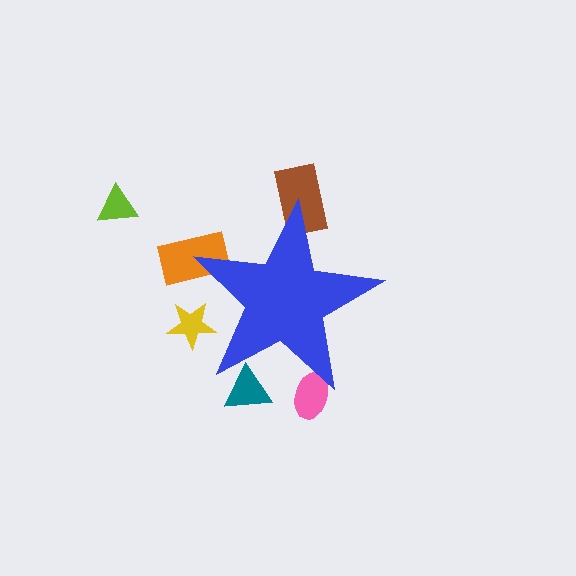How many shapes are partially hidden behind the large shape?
5 shapes are partially hidden.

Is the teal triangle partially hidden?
Yes, the teal triangle is partially hidden behind the blue star.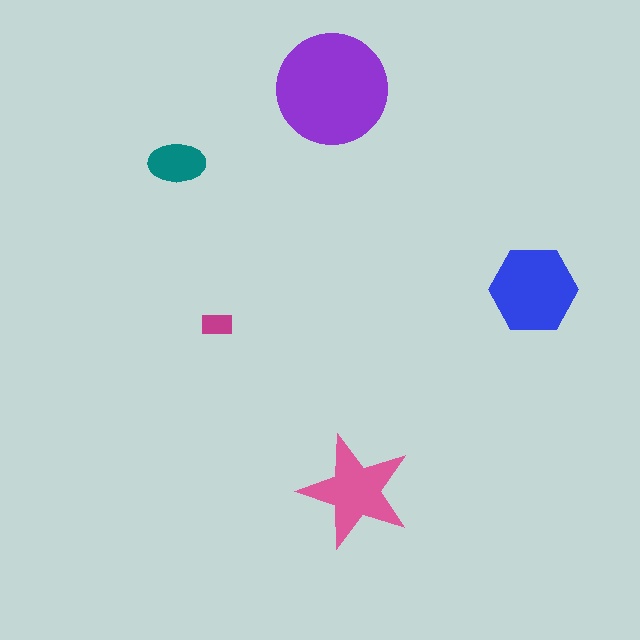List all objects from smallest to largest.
The magenta rectangle, the teal ellipse, the pink star, the blue hexagon, the purple circle.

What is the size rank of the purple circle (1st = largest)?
1st.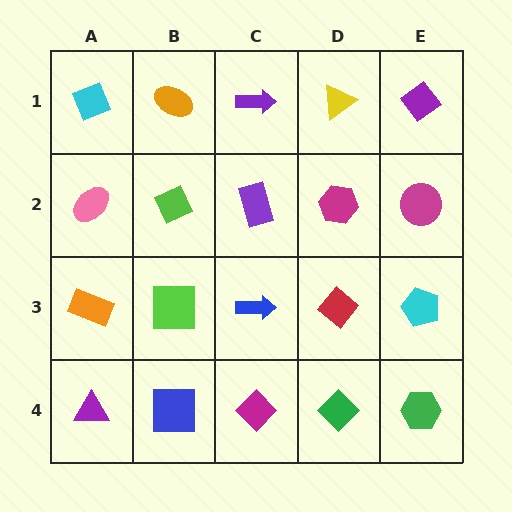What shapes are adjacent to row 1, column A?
A pink ellipse (row 2, column A), an orange ellipse (row 1, column B).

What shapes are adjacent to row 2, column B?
An orange ellipse (row 1, column B), a lime square (row 3, column B), a pink ellipse (row 2, column A), a purple rectangle (row 2, column C).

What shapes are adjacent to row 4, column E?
A cyan pentagon (row 3, column E), a green diamond (row 4, column D).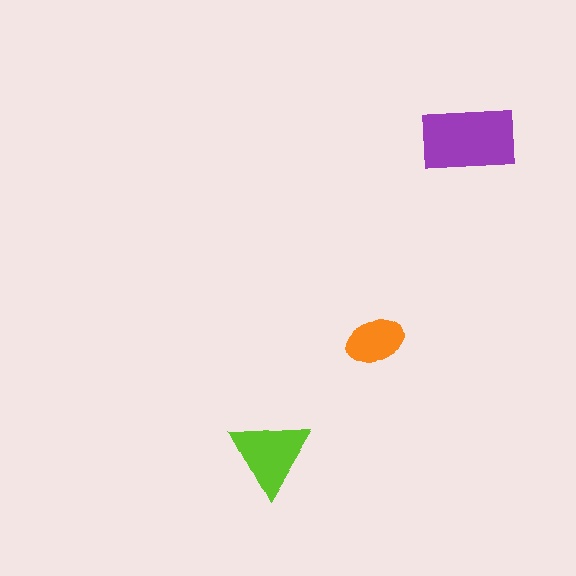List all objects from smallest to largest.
The orange ellipse, the lime triangle, the purple rectangle.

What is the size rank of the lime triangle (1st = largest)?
2nd.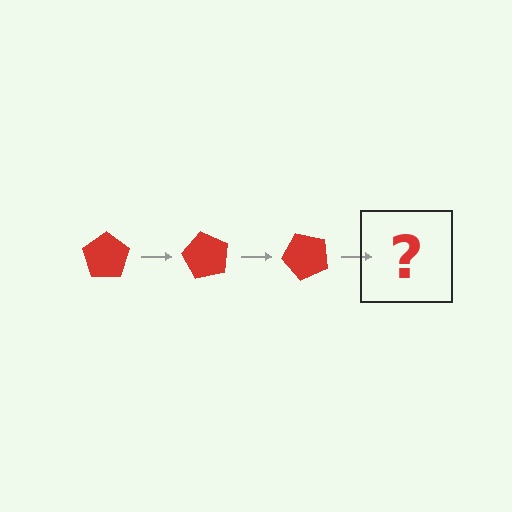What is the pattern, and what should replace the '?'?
The pattern is that the pentagon rotates 60 degrees each step. The '?' should be a red pentagon rotated 180 degrees.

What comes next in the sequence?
The next element should be a red pentagon rotated 180 degrees.